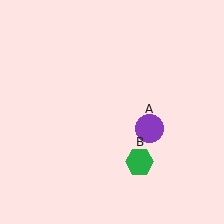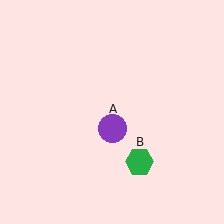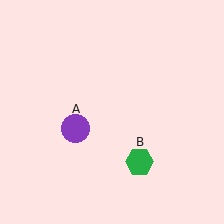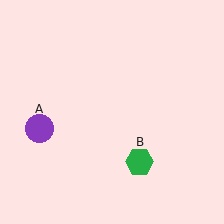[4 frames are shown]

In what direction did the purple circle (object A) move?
The purple circle (object A) moved left.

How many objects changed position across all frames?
1 object changed position: purple circle (object A).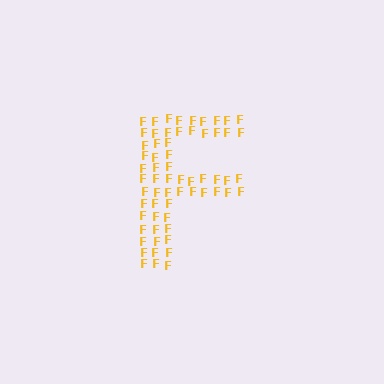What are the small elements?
The small elements are letter F's.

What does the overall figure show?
The overall figure shows the letter F.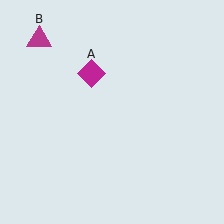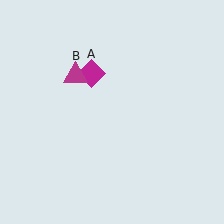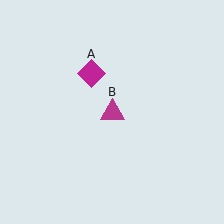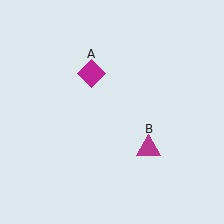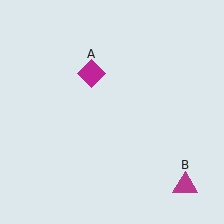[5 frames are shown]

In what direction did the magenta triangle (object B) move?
The magenta triangle (object B) moved down and to the right.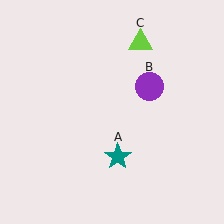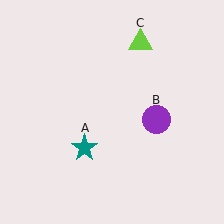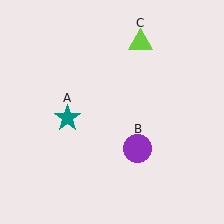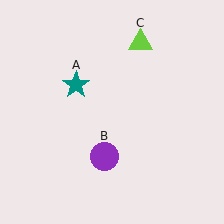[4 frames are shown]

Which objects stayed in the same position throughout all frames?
Lime triangle (object C) remained stationary.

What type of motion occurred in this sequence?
The teal star (object A), purple circle (object B) rotated clockwise around the center of the scene.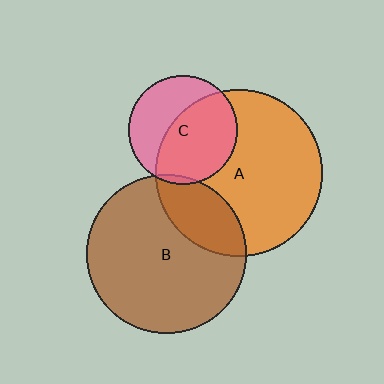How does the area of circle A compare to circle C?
Approximately 2.4 times.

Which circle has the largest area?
Circle A (orange).